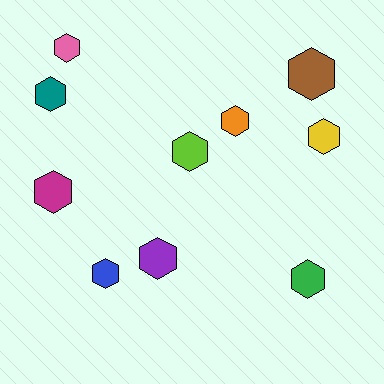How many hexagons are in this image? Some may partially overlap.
There are 10 hexagons.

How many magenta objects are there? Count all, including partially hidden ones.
There is 1 magenta object.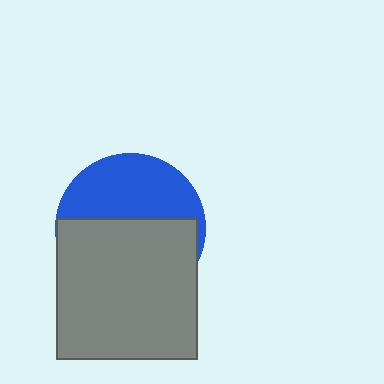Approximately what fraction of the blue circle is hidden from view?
Roughly 58% of the blue circle is hidden behind the gray square.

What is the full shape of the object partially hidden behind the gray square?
The partially hidden object is a blue circle.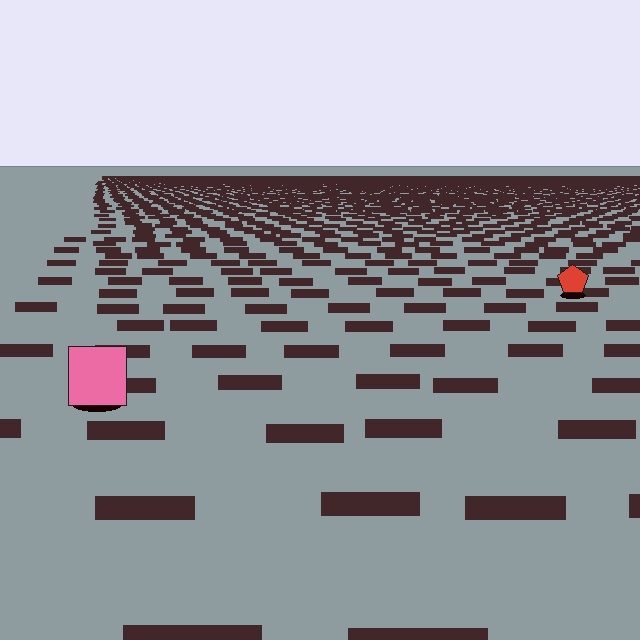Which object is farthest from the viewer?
The red pentagon is farthest from the viewer. It appears smaller and the ground texture around it is denser.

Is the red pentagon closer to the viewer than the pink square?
No. The pink square is closer — you can tell from the texture gradient: the ground texture is coarser near it.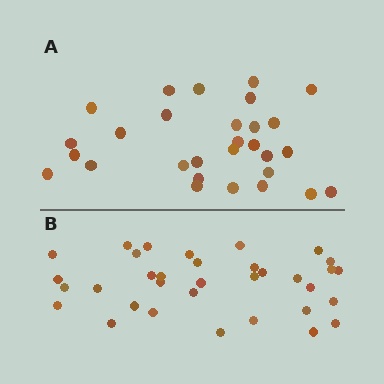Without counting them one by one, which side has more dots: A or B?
Region B (the bottom region) has more dots.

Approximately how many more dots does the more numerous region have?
Region B has about 5 more dots than region A.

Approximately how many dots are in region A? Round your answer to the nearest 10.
About 30 dots. (The exact count is 29, which rounds to 30.)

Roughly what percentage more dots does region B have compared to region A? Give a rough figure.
About 15% more.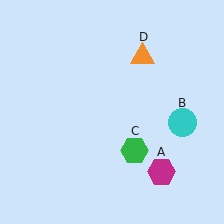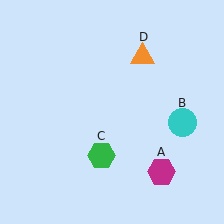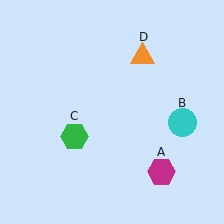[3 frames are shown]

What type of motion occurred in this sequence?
The green hexagon (object C) rotated clockwise around the center of the scene.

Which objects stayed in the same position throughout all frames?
Magenta hexagon (object A) and cyan circle (object B) and orange triangle (object D) remained stationary.